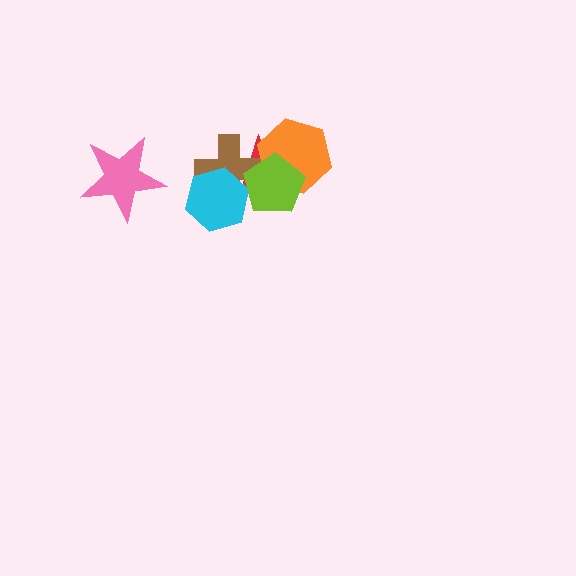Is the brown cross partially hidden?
Yes, it is partially covered by another shape.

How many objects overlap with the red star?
4 objects overlap with the red star.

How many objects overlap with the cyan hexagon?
3 objects overlap with the cyan hexagon.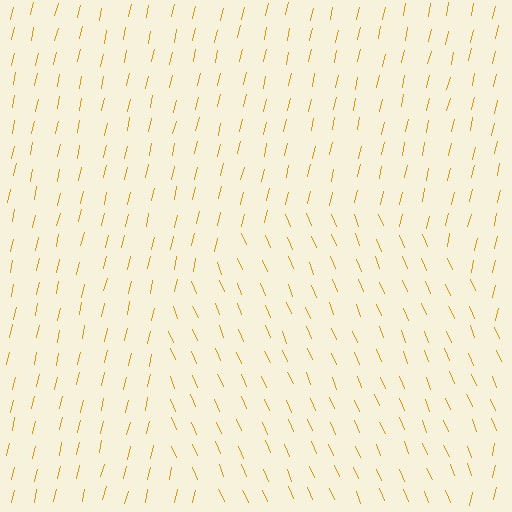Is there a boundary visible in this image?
Yes, there is a texture boundary formed by a change in line orientation.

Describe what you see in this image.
The image is filled with small orange line segments. A circle region in the image has lines oriented differently from the surrounding lines, creating a visible texture boundary.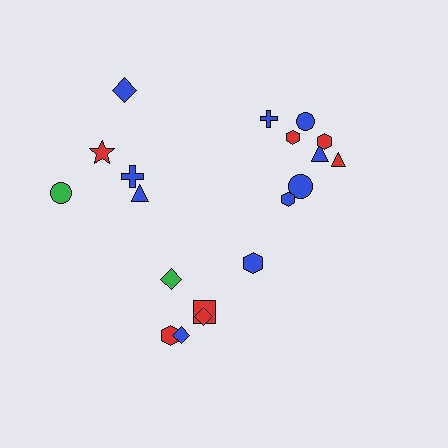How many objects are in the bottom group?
There are 6 objects.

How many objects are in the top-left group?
There are 5 objects.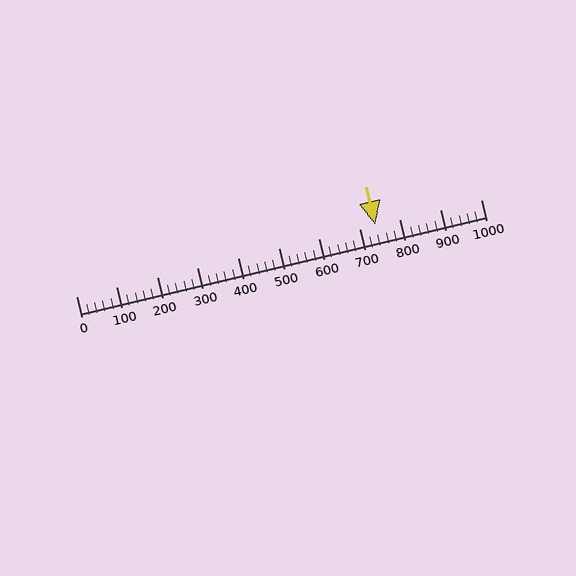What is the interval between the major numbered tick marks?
The major tick marks are spaced 100 units apart.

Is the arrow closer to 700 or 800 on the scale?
The arrow is closer to 700.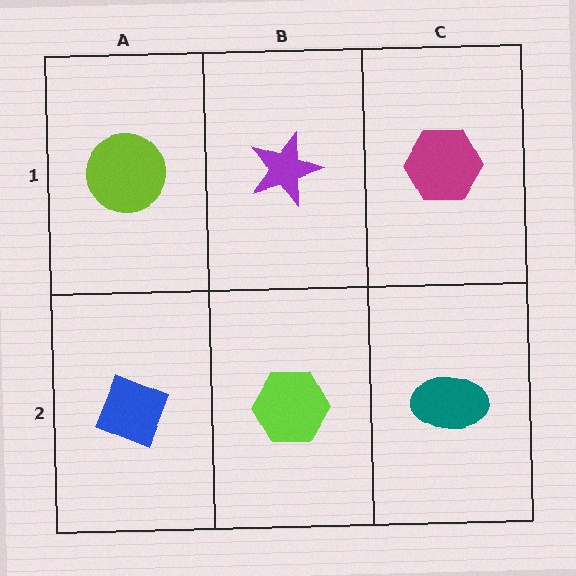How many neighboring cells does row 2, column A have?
2.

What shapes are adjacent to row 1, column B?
A lime hexagon (row 2, column B), a lime circle (row 1, column A), a magenta hexagon (row 1, column C).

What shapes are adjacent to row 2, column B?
A purple star (row 1, column B), a blue diamond (row 2, column A), a teal ellipse (row 2, column C).